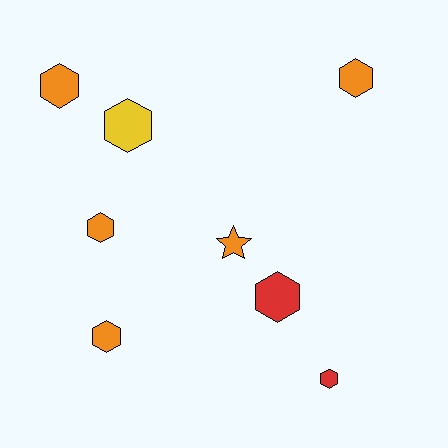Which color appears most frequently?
Orange, with 5 objects.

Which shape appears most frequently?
Hexagon, with 7 objects.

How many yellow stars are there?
There are no yellow stars.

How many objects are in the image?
There are 8 objects.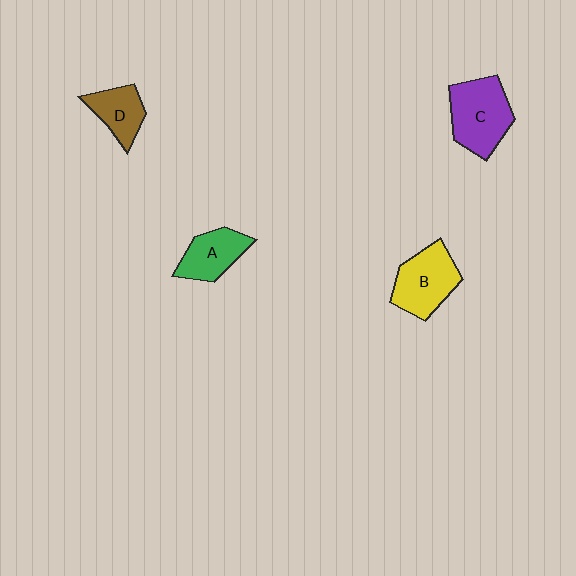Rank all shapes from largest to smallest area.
From largest to smallest: C (purple), B (yellow), A (green), D (brown).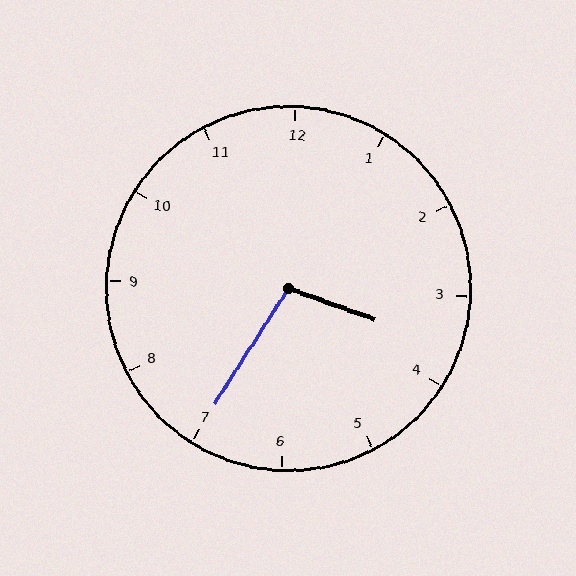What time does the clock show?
3:35.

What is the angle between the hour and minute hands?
Approximately 102 degrees.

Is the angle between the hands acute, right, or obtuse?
It is obtuse.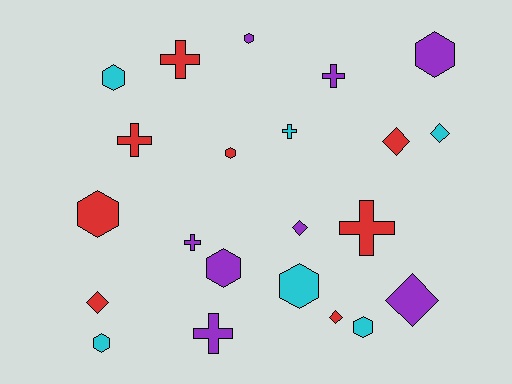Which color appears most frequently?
Purple, with 8 objects.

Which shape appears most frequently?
Hexagon, with 9 objects.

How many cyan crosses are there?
There is 1 cyan cross.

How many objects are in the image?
There are 22 objects.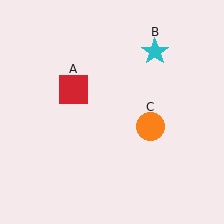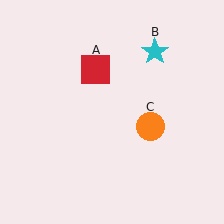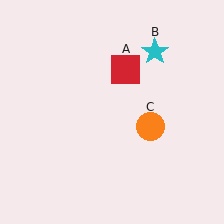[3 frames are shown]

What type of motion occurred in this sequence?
The red square (object A) rotated clockwise around the center of the scene.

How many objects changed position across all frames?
1 object changed position: red square (object A).